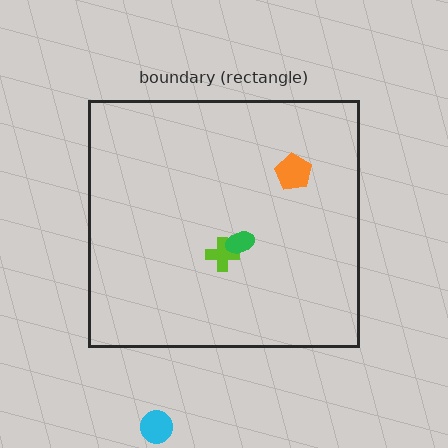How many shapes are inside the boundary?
3 inside, 1 outside.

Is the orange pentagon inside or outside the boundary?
Inside.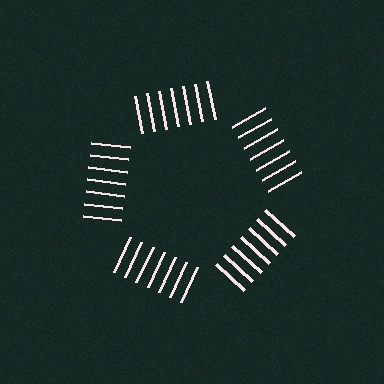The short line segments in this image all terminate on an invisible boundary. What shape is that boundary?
An illusory pentagon — the line segments terminate on its edges but no continuous stroke is drawn.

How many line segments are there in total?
35 — 7 along each of the 5 edges.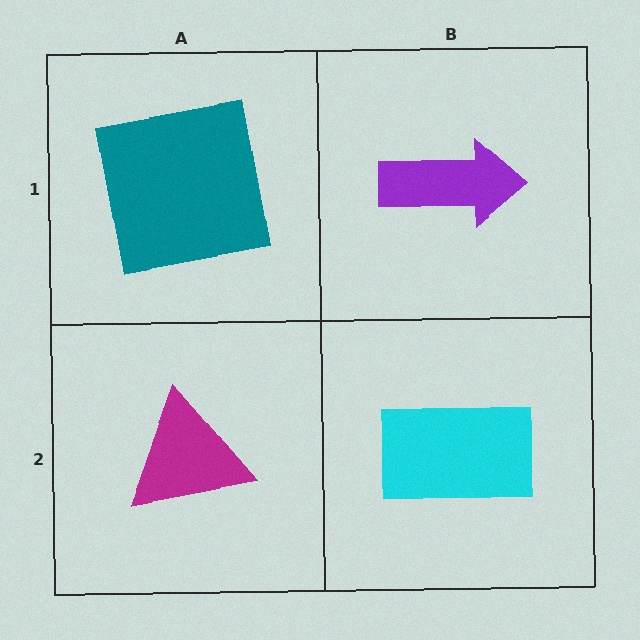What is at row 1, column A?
A teal square.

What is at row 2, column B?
A cyan rectangle.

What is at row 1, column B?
A purple arrow.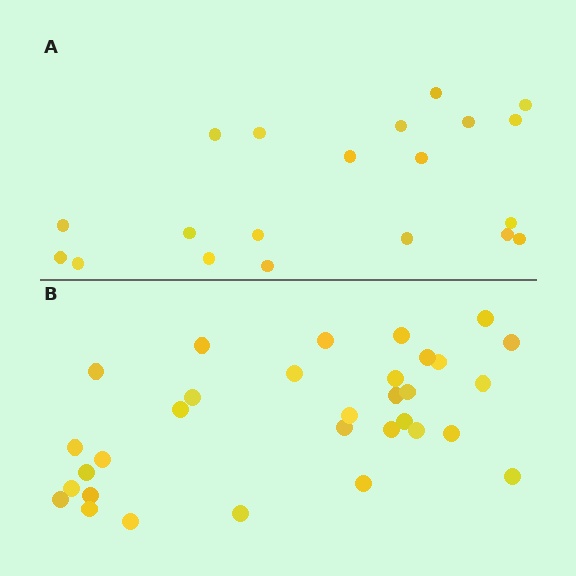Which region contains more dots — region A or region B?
Region B (the bottom region) has more dots.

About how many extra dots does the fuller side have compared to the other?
Region B has roughly 12 or so more dots than region A.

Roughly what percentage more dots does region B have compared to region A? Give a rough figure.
About 60% more.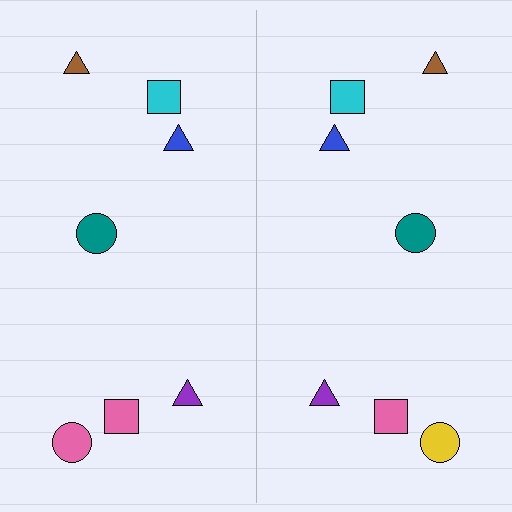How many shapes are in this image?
There are 14 shapes in this image.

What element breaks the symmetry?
The yellow circle on the right side breaks the symmetry — its mirror counterpart is pink.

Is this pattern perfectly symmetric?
No, the pattern is not perfectly symmetric. The yellow circle on the right side breaks the symmetry — its mirror counterpart is pink.